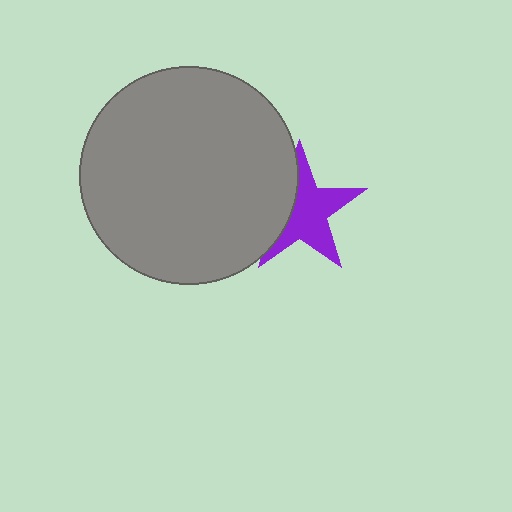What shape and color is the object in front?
The object in front is a gray circle.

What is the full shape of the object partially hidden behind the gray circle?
The partially hidden object is a purple star.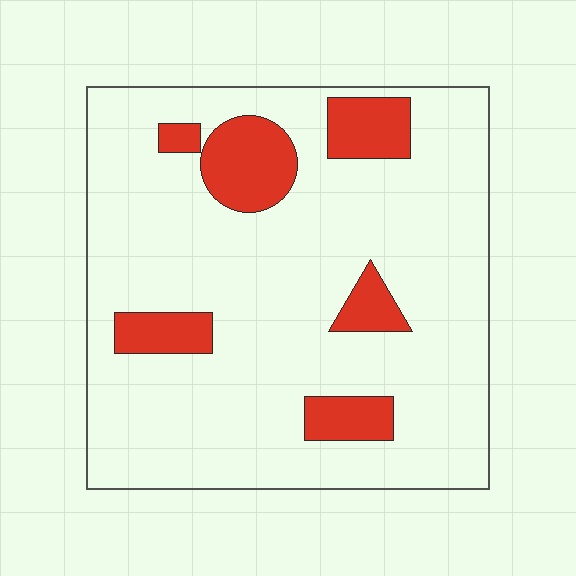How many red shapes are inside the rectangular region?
6.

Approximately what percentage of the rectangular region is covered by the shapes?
Approximately 15%.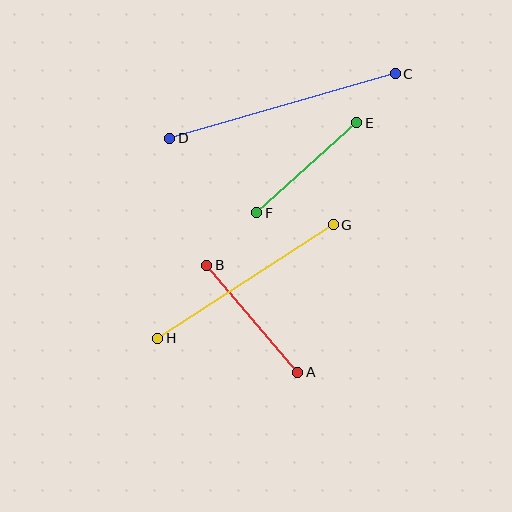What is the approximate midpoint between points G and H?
The midpoint is at approximately (246, 281) pixels.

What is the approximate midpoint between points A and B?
The midpoint is at approximately (252, 319) pixels.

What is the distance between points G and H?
The distance is approximately 209 pixels.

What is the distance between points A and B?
The distance is approximately 141 pixels.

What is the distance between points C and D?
The distance is approximately 235 pixels.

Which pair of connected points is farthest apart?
Points C and D are farthest apart.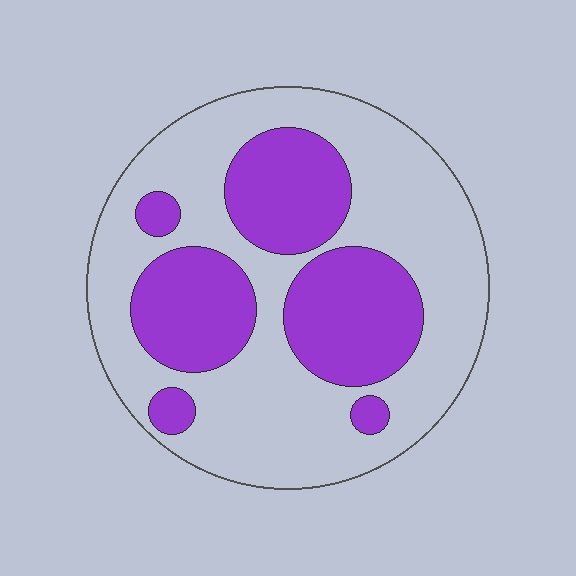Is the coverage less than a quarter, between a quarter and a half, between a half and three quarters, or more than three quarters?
Between a quarter and a half.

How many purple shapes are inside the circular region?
6.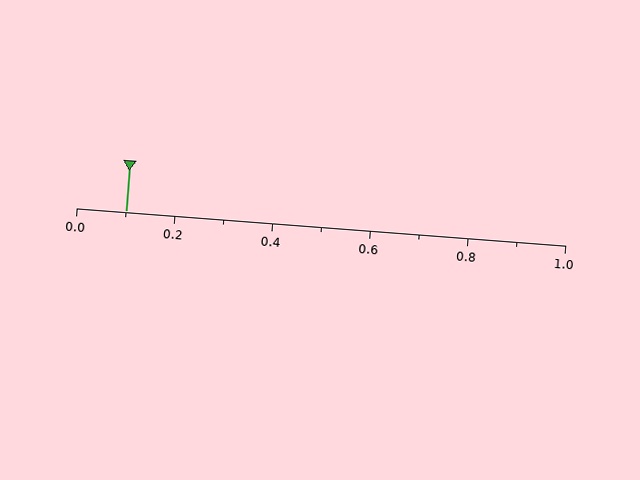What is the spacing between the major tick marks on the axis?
The major ticks are spaced 0.2 apart.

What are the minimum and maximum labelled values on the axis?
The axis runs from 0.0 to 1.0.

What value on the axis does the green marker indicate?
The marker indicates approximately 0.1.